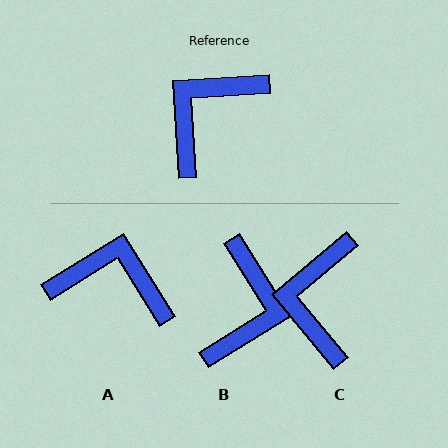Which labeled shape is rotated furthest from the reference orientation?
B, about 152 degrees away.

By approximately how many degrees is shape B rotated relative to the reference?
Approximately 152 degrees clockwise.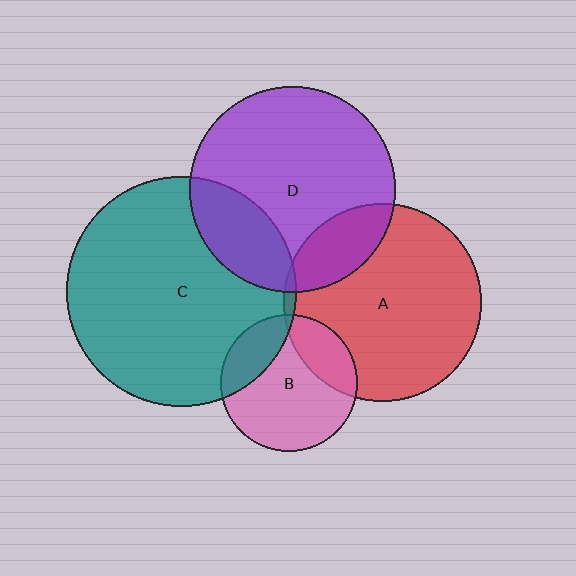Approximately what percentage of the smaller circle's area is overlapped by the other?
Approximately 20%.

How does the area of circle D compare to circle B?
Approximately 2.3 times.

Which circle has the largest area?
Circle C (teal).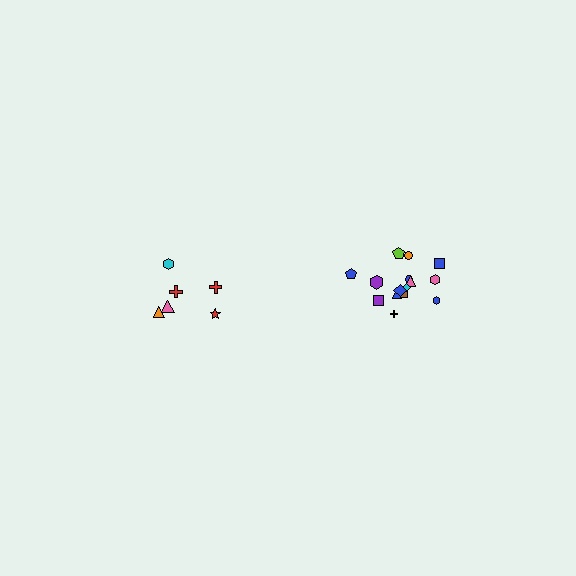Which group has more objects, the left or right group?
The right group.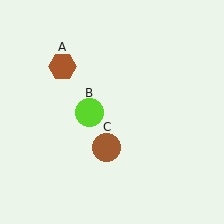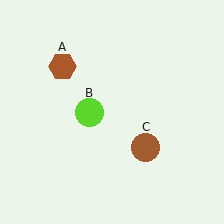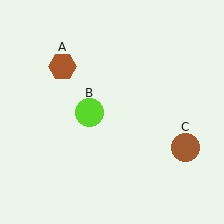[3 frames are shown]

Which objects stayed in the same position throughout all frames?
Brown hexagon (object A) and lime circle (object B) remained stationary.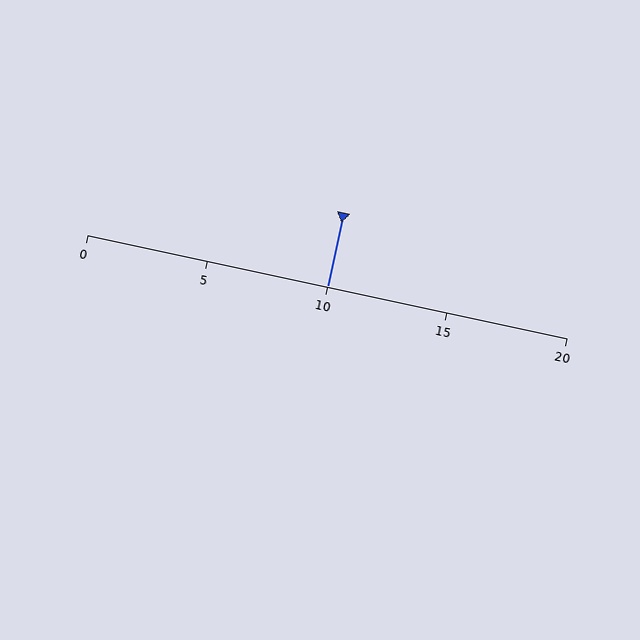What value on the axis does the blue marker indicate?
The marker indicates approximately 10.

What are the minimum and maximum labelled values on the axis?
The axis runs from 0 to 20.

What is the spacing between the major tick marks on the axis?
The major ticks are spaced 5 apart.